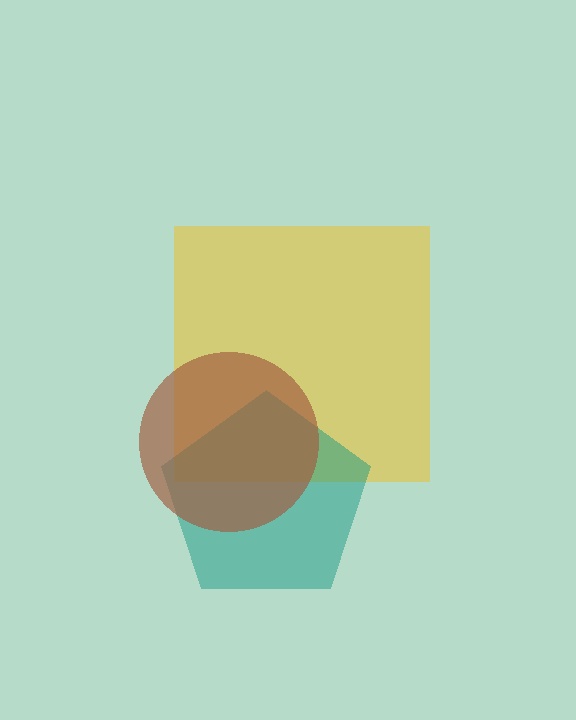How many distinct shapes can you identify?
There are 3 distinct shapes: a yellow square, a teal pentagon, a brown circle.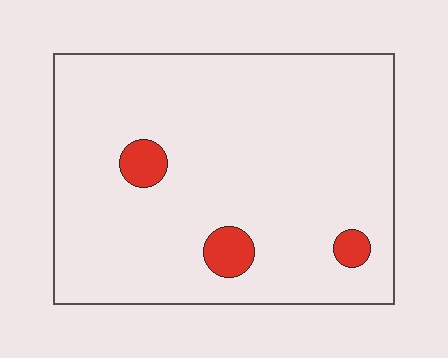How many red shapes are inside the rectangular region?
3.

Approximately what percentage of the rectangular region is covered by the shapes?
Approximately 5%.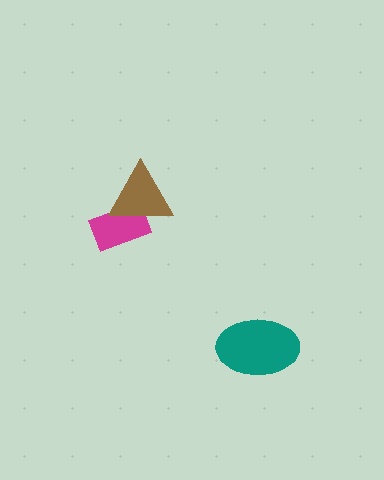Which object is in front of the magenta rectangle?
The brown triangle is in front of the magenta rectangle.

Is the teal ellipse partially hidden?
No, no other shape covers it.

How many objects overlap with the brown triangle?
1 object overlaps with the brown triangle.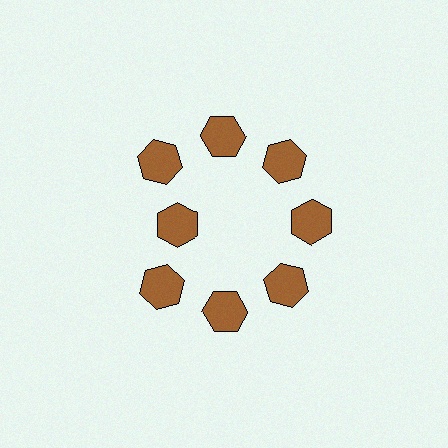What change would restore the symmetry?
The symmetry would be restored by moving it outward, back onto the ring so that all 8 hexagons sit at equal angles and equal distance from the center.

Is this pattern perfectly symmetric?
No. The 8 brown hexagons are arranged in a ring, but one element near the 9 o'clock position is pulled inward toward the center, breaking the 8-fold rotational symmetry.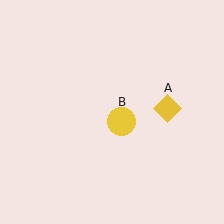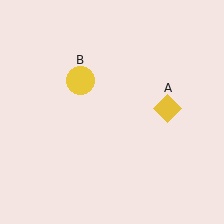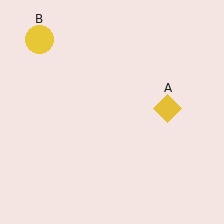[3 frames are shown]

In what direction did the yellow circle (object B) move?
The yellow circle (object B) moved up and to the left.